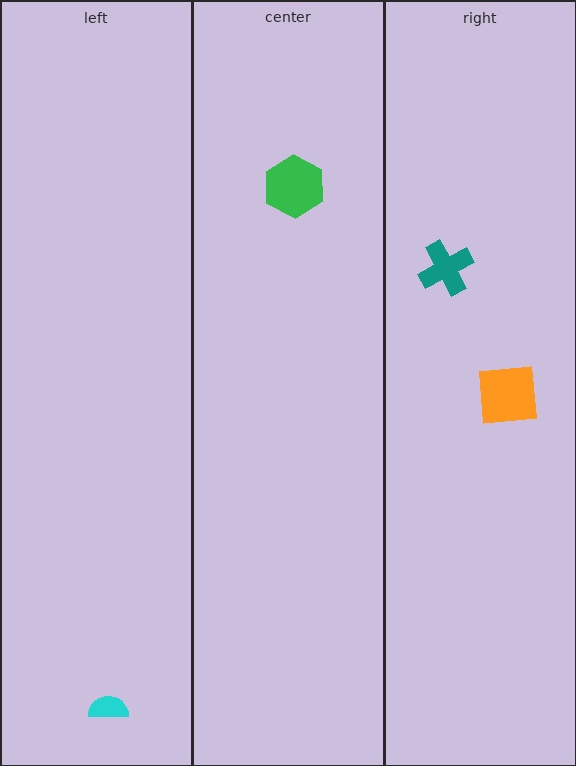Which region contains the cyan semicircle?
The left region.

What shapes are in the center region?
The green hexagon.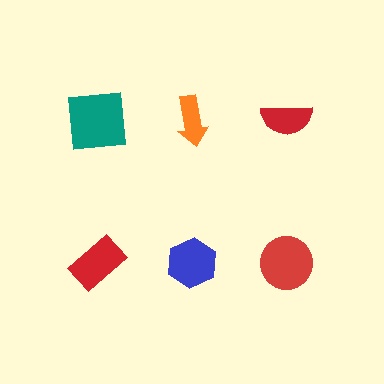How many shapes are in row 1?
3 shapes.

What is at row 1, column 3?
A red semicircle.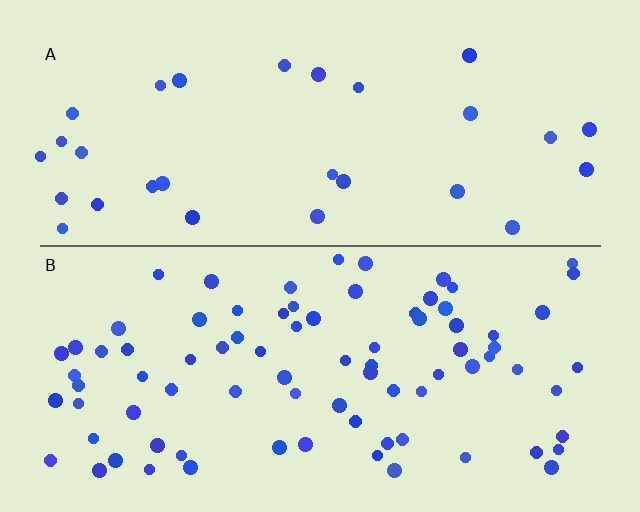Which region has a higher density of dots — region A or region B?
B (the bottom).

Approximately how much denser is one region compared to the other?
Approximately 2.8× — region B over region A.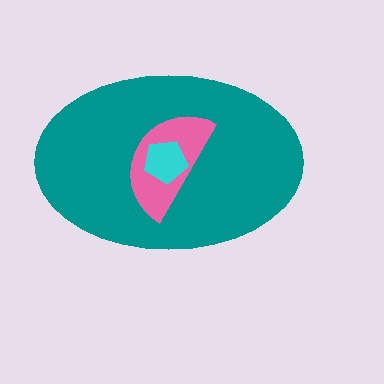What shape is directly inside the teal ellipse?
The pink semicircle.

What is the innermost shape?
The cyan pentagon.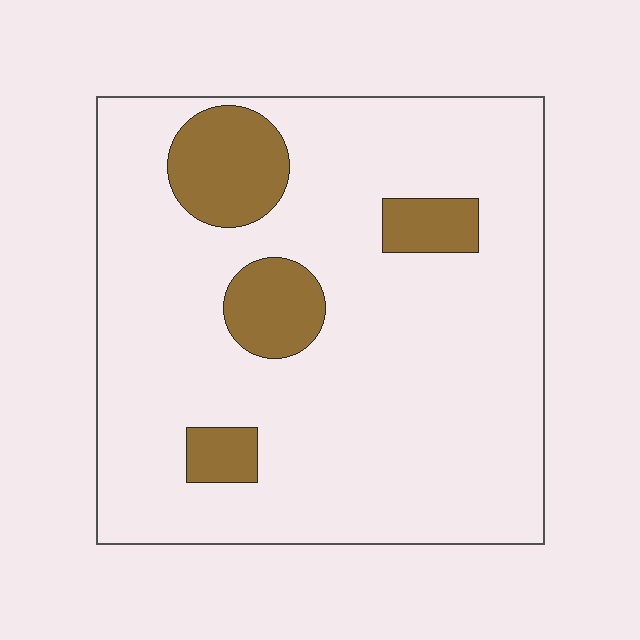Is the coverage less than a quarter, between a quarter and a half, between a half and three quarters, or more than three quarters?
Less than a quarter.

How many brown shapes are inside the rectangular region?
4.